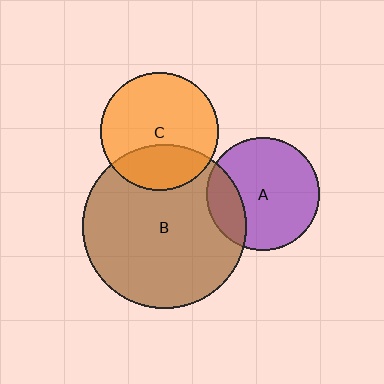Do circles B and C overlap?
Yes.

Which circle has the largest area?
Circle B (brown).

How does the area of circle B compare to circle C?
Approximately 1.9 times.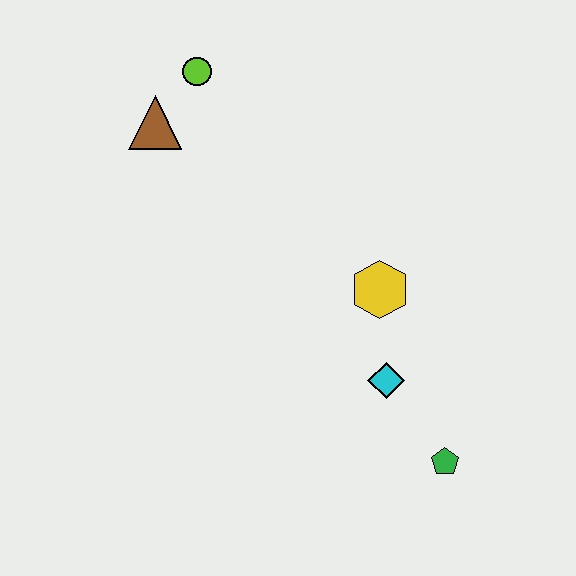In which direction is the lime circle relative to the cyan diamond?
The lime circle is above the cyan diamond.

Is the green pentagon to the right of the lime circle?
Yes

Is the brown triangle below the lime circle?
Yes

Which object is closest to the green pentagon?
The cyan diamond is closest to the green pentagon.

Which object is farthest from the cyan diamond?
The lime circle is farthest from the cyan diamond.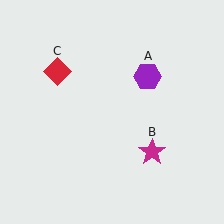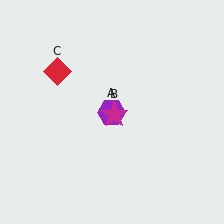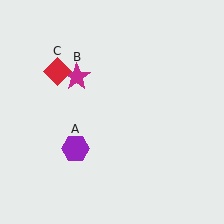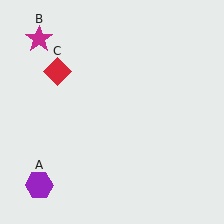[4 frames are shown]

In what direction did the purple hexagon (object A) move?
The purple hexagon (object A) moved down and to the left.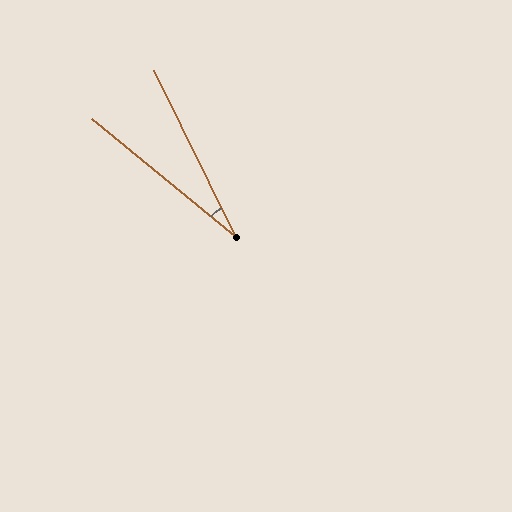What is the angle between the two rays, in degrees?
Approximately 24 degrees.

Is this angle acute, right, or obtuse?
It is acute.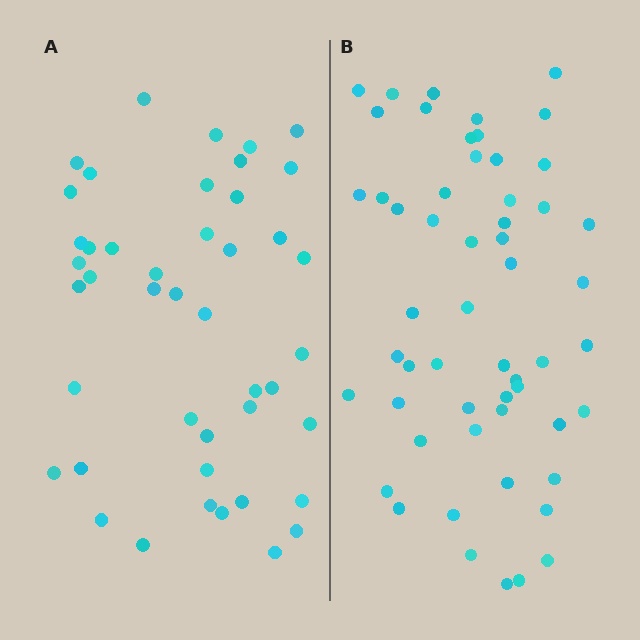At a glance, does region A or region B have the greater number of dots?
Region B (the right region) has more dots.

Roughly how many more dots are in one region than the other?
Region B has roughly 12 or so more dots than region A.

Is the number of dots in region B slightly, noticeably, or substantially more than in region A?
Region B has noticeably more, but not dramatically so. The ratio is roughly 1.2 to 1.